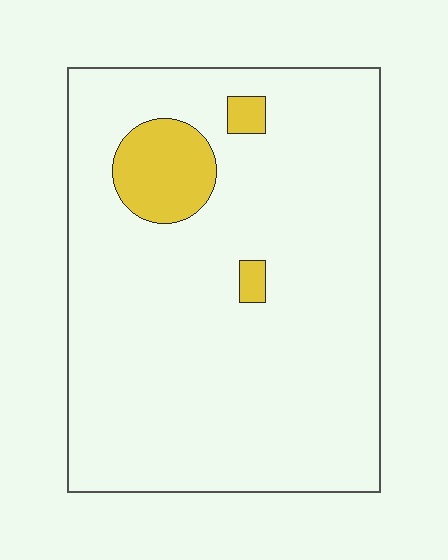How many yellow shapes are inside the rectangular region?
3.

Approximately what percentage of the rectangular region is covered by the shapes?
Approximately 10%.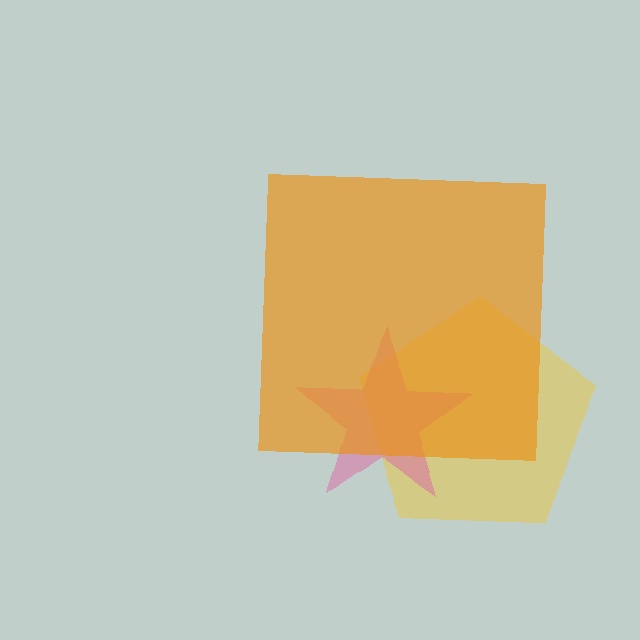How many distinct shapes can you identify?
There are 3 distinct shapes: a yellow pentagon, a pink star, an orange square.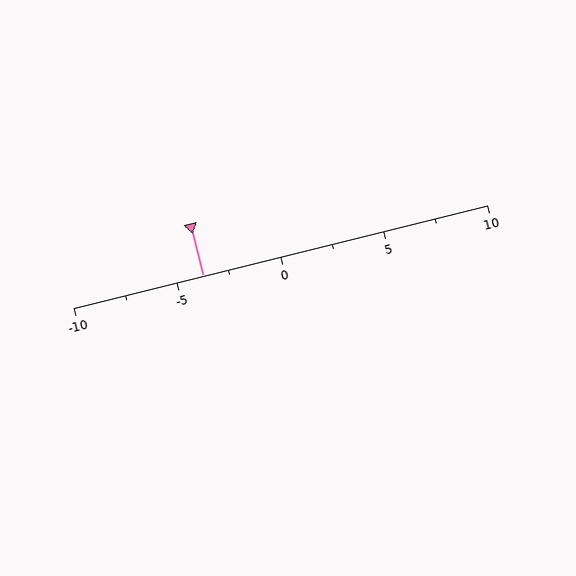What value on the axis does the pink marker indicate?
The marker indicates approximately -3.8.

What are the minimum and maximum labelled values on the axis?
The axis runs from -10 to 10.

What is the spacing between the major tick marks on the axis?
The major ticks are spaced 5 apart.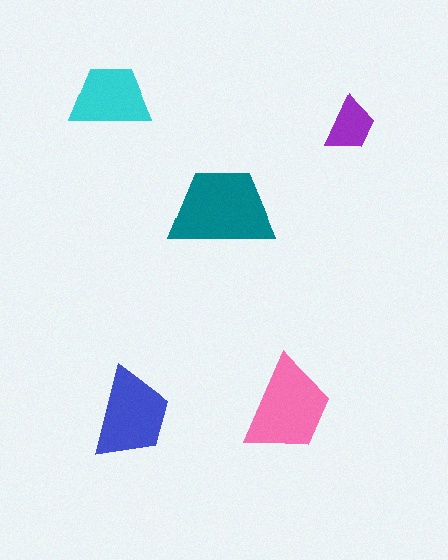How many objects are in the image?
There are 5 objects in the image.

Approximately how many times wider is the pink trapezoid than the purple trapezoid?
About 2 times wider.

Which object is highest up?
The cyan trapezoid is topmost.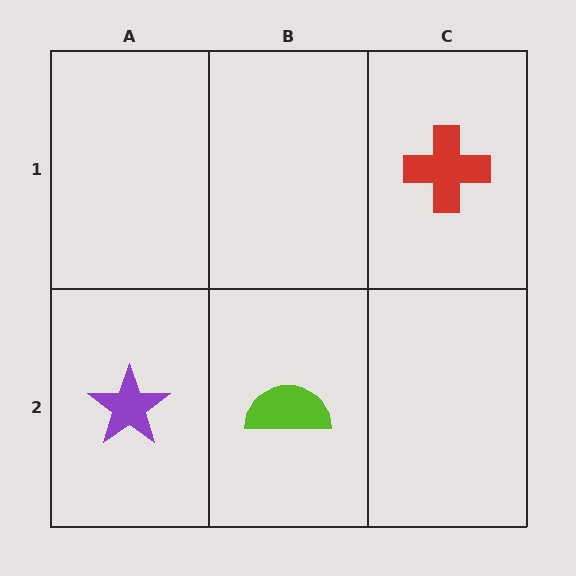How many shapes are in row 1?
1 shape.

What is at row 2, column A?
A purple star.